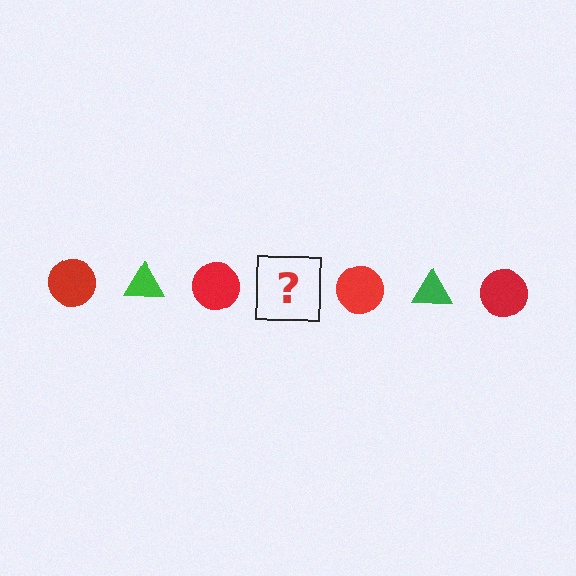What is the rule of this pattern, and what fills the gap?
The rule is that the pattern alternates between red circle and green triangle. The gap should be filled with a green triangle.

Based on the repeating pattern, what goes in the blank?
The blank should be a green triangle.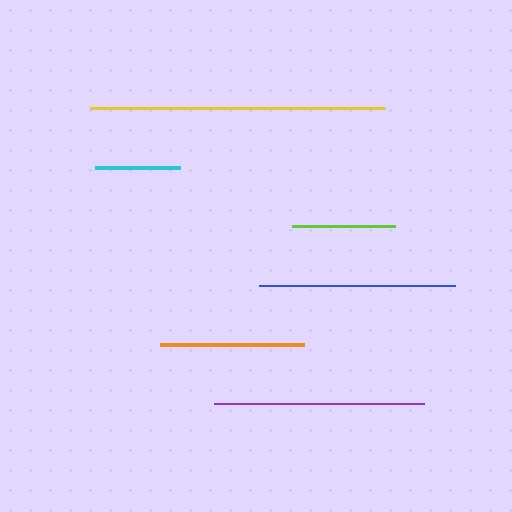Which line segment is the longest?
The yellow line is the longest at approximately 294 pixels.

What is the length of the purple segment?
The purple segment is approximately 211 pixels long.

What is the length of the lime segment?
The lime segment is approximately 103 pixels long.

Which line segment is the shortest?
The cyan line is the shortest at approximately 84 pixels.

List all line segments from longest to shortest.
From longest to shortest: yellow, purple, blue, orange, lime, cyan.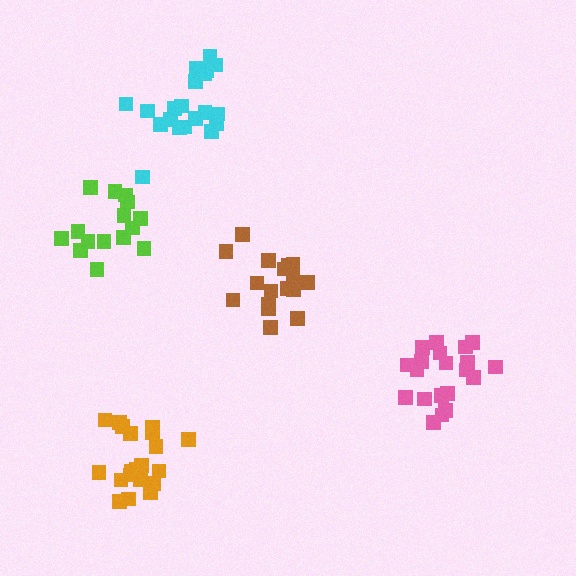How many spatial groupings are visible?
There are 5 spatial groupings.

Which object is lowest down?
The orange cluster is bottommost.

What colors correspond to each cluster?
The clusters are colored: pink, brown, orange, lime, cyan.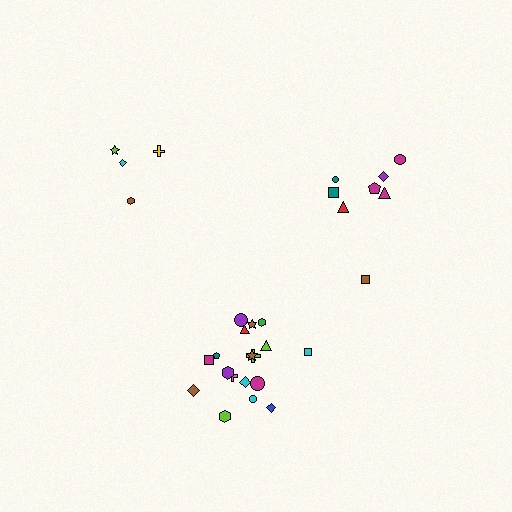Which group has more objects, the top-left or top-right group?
The top-right group.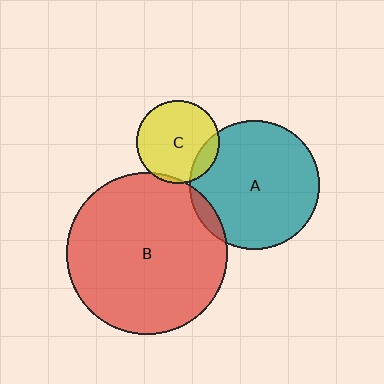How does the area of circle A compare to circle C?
Approximately 2.4 times.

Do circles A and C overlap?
Yes.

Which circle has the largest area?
Circle B (red).